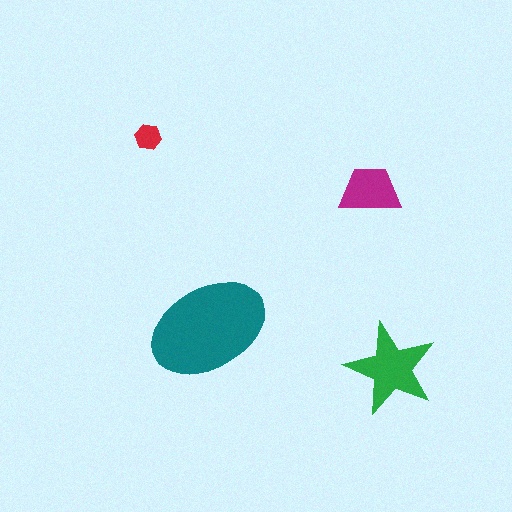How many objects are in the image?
There are 4 objects in the image.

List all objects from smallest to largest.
The red hexagon, the magenta trapezoid, the green star, the teal ellipse.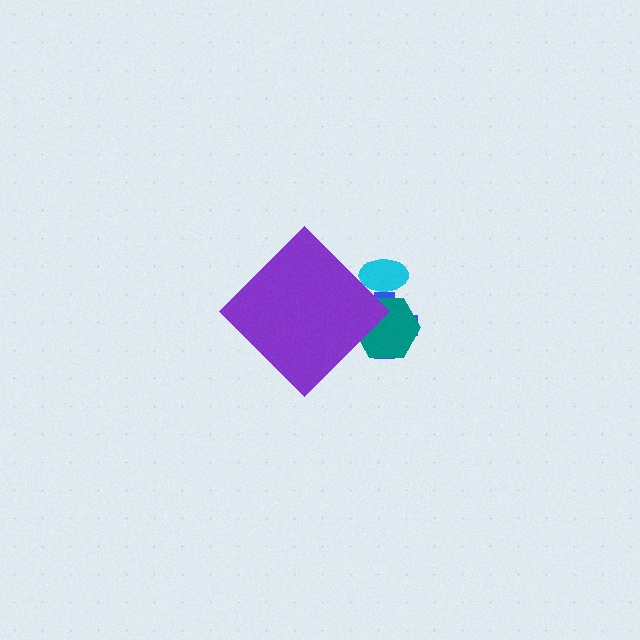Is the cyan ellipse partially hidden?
Yes, the cyan ellipse is partially hidden behind the purple diamond.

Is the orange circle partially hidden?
Yes, the orange circle is partially hidden behind the purple diamond.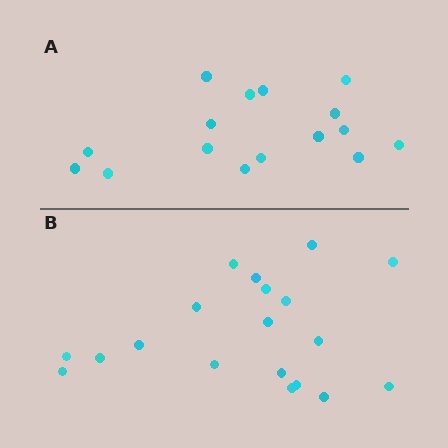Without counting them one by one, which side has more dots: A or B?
Region B (the bottom region) has more dots.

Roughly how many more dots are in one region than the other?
Region B has just a few more — roughly 2 or 3 more dots than region A.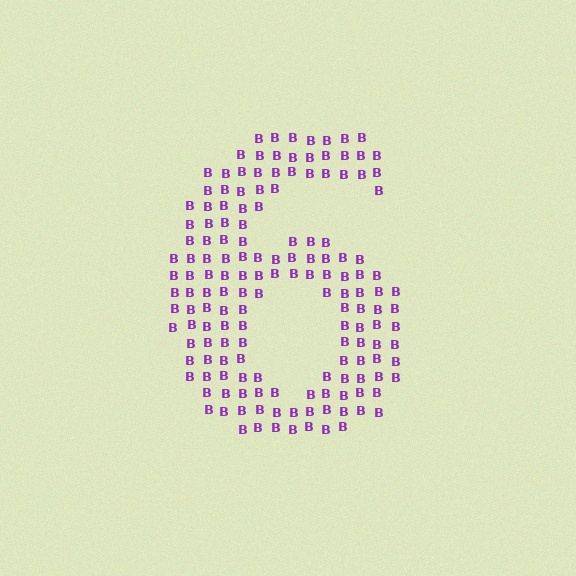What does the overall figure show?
The overall figure shows the digit 6.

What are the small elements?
The small elements are letter B's.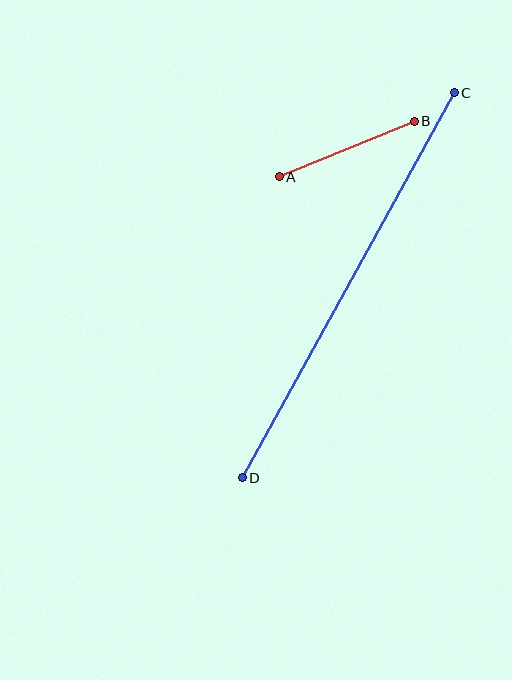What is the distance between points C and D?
The distance is approximately 439 pixels.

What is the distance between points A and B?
The distance is approximately 146 pixels.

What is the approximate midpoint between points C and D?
The midpoint is at approximately (348, 285) pixels.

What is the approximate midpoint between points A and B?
The midpoint is at approximately (347, 149) pixels.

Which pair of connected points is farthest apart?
Points C and D are farthest apart.